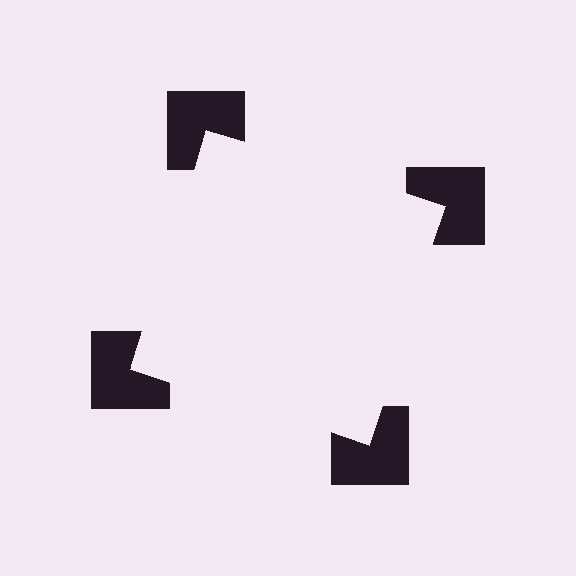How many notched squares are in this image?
There are 4 — one at each vertex of the illusory square.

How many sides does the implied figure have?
4 sides.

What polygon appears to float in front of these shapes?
An illusory square — its edges are inferred from the aligned wedge cuts in the notched squares, not physically drawn.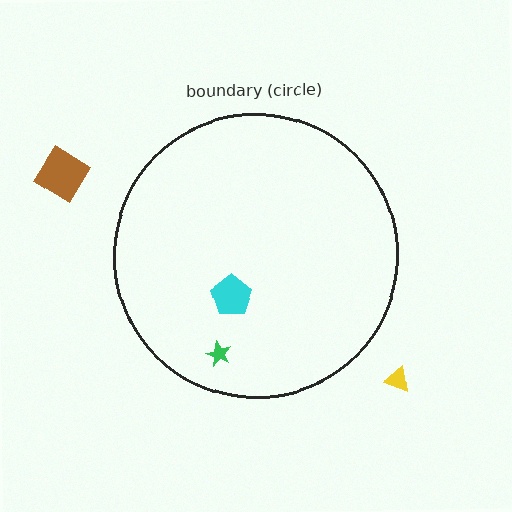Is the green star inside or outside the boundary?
Inside.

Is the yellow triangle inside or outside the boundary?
Outside.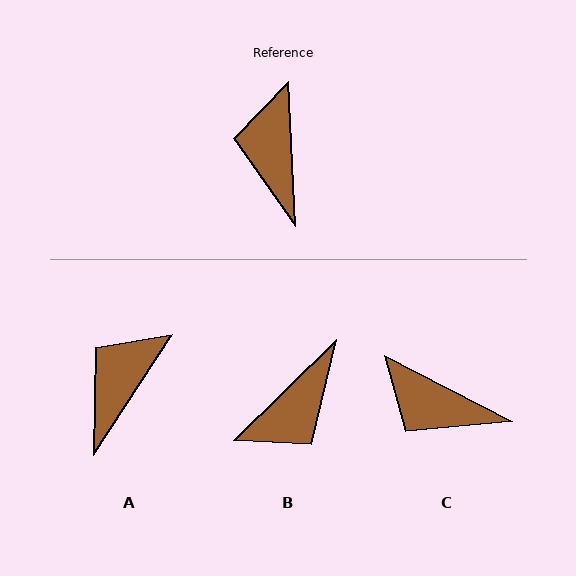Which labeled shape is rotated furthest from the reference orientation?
B, about 131 degrees away.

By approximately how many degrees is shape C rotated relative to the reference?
Approximately 60 degrees counter-clockwise.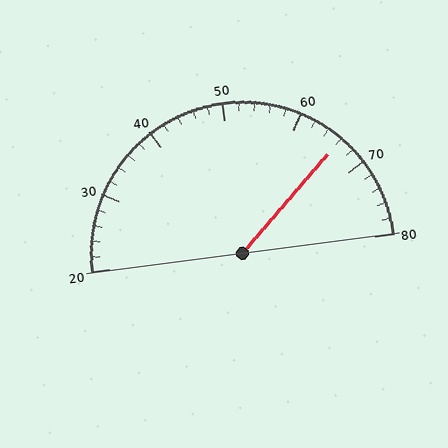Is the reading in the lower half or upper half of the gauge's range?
The reading is in the upper half of the range (20 to 80).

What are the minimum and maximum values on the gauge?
The gauge ranges from 20 to 80.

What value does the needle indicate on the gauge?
The needle indicates approximately 66.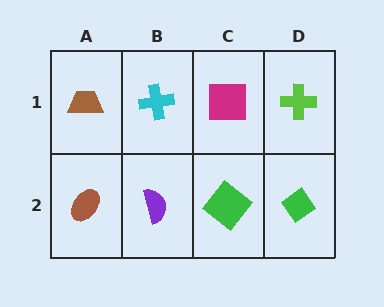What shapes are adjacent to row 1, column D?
A green diamond (row 2, column D), a magenta square (row 1, column C).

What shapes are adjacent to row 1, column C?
A green diamond (row 2, column C), a cyan cross (row 1, column B), a lime cross (row 1, column D).